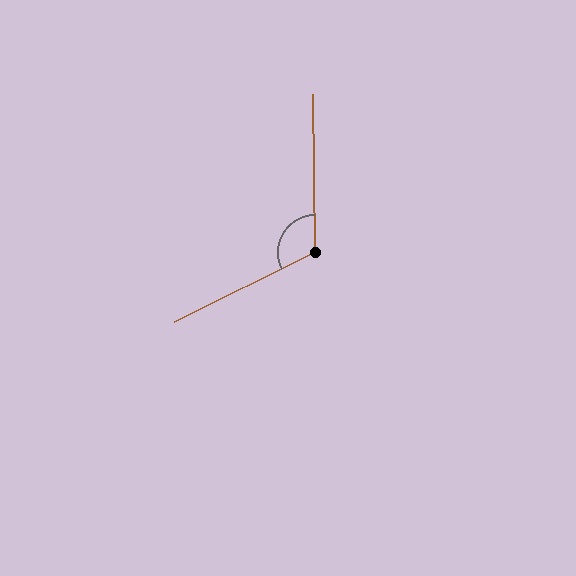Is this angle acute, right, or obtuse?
It is obtuse.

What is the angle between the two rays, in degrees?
Approximately 116 degrees.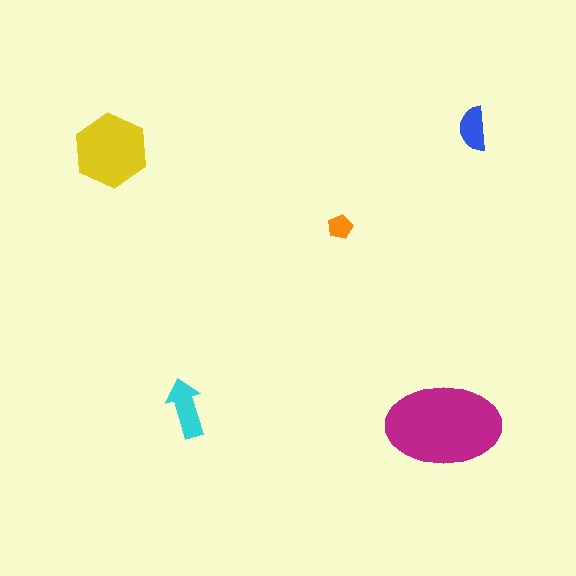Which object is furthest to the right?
The blue semicircle is rightmost.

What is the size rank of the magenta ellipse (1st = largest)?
1st.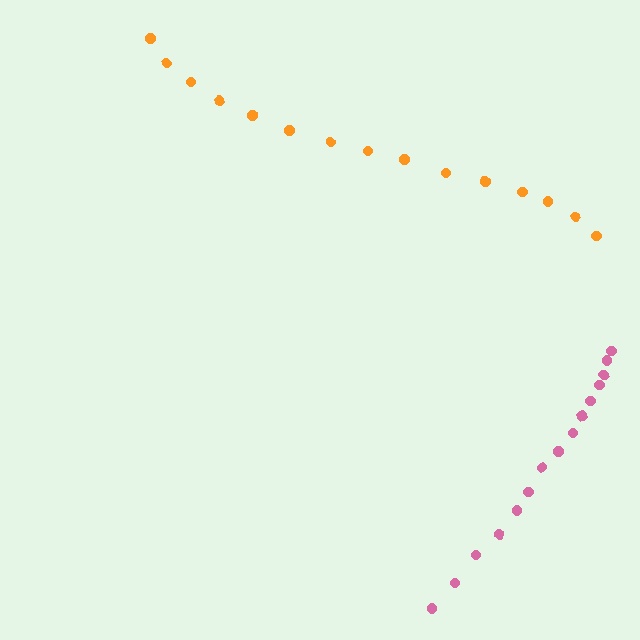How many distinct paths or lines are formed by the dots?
There are 2 distinct paths.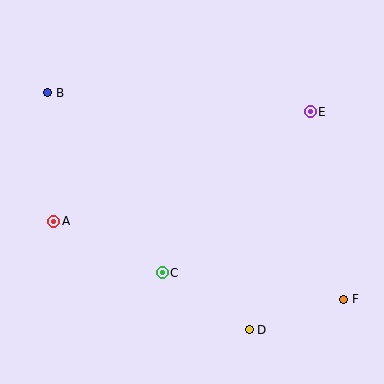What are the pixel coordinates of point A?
Point A is at (54, 221).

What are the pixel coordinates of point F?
Point F is at (344, 299).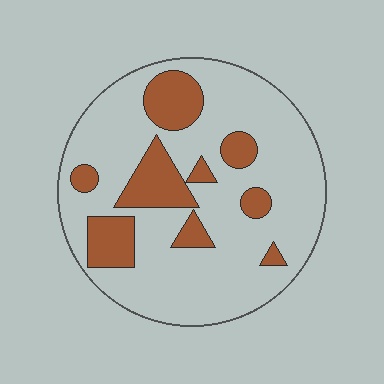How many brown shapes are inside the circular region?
9.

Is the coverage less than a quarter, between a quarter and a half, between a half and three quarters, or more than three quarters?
Less than a quarter.